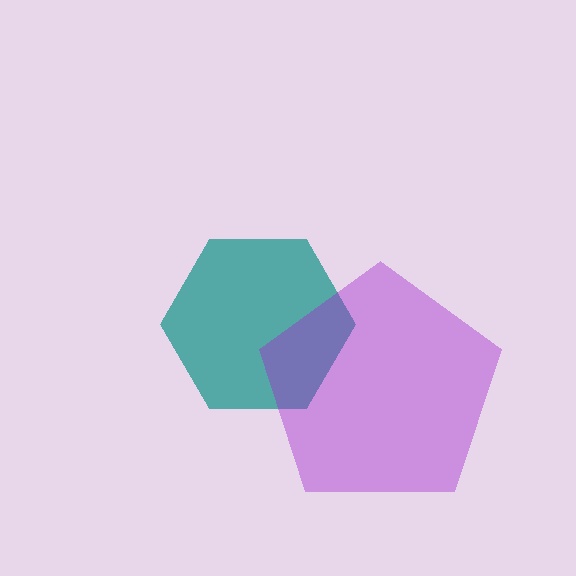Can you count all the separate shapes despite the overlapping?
Yes, there are 2 separate shapes.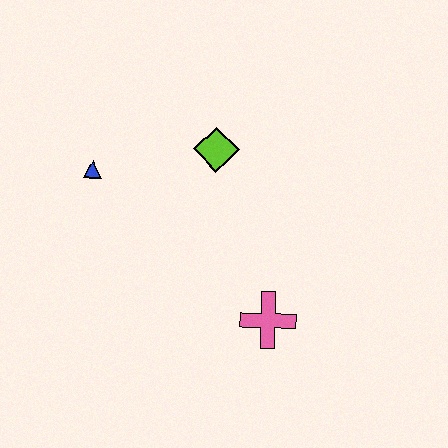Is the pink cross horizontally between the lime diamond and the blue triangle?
No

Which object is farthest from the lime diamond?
The pink cross is farthest from the lime diamond.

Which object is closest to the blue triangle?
The lime diamond is closest to the blue triangle.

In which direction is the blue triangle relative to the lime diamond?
The blue triangle is to the left of the lime diamond.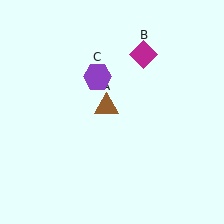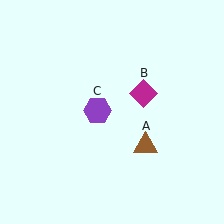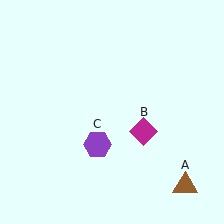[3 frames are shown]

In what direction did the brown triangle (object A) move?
The brown triangle (object A) moved down and to the right.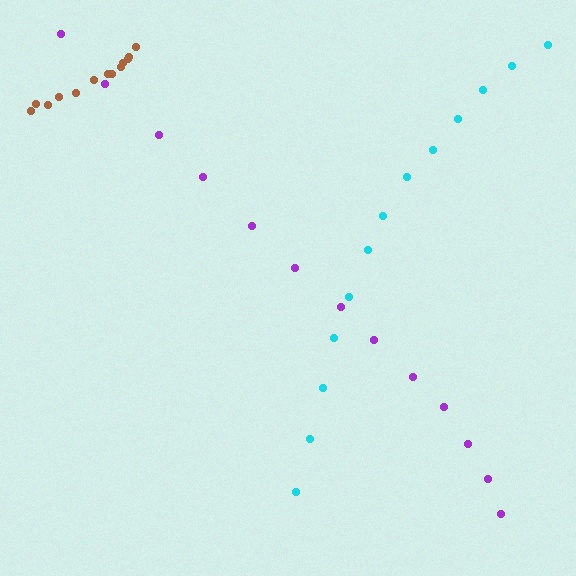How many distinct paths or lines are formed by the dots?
There are 3 distinct paths.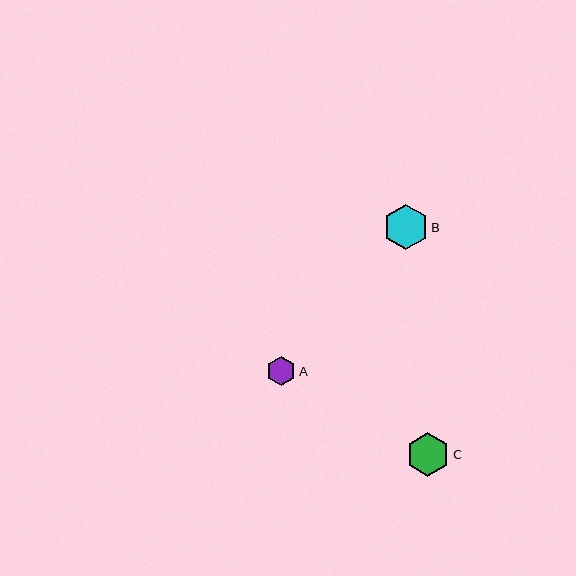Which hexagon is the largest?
Hexagon B is the largest with a size of approximately 45 pixels.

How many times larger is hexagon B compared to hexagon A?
Hexagon B is approximately 1.6 times the size of hexagon A.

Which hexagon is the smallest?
Hexagon A is the smallest with a size of approximately 29 pixels.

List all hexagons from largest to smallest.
From largest to smallest: B, C, A.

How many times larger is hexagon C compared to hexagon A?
Hexagon C is approximately 1.5 times the size of hexagon A.